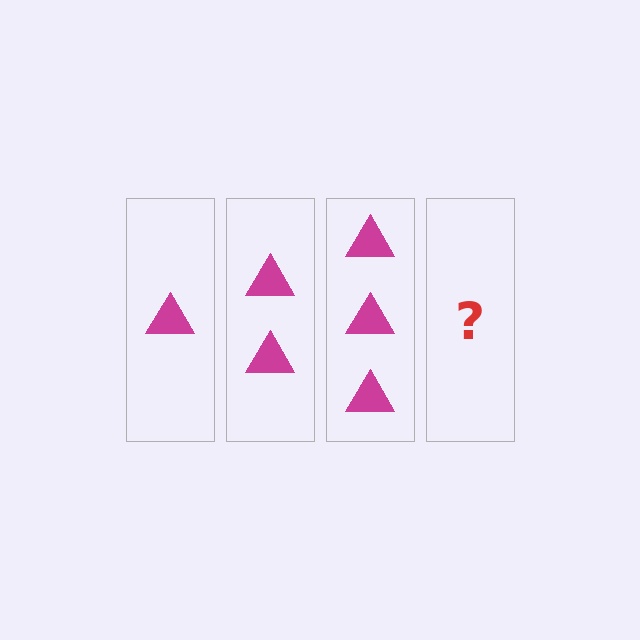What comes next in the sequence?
The next element should be 4 triangles.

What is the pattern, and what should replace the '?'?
The pattern is that each step adds one more triangle. The '?' should be 4 triangles.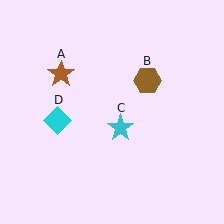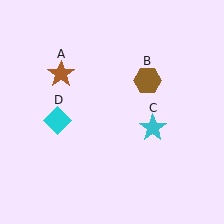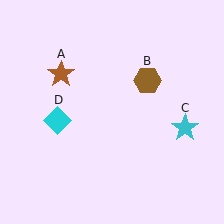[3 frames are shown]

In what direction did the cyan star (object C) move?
The cyan star (object C) moved right.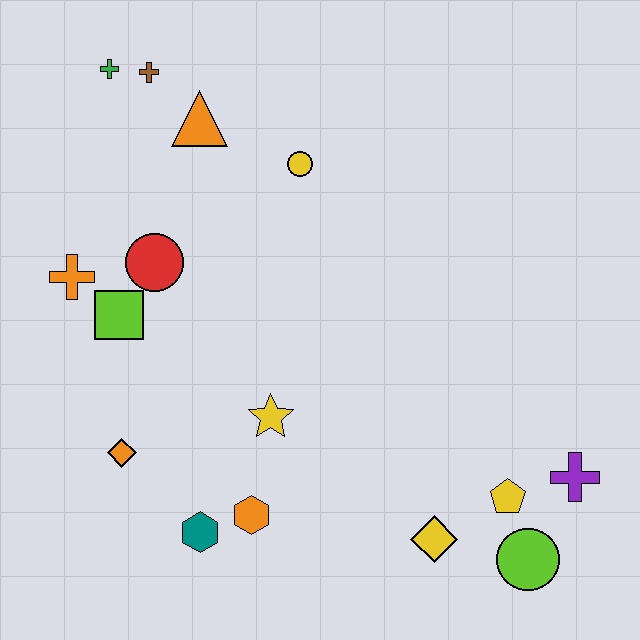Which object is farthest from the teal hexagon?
The green cross is farthest from the teal hexagon.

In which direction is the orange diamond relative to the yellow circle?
The orange diamond is below the yellow circle.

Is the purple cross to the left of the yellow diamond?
No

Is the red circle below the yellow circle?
Yes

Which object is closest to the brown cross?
The green cross is closest to the brown cross.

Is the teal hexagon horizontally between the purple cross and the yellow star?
No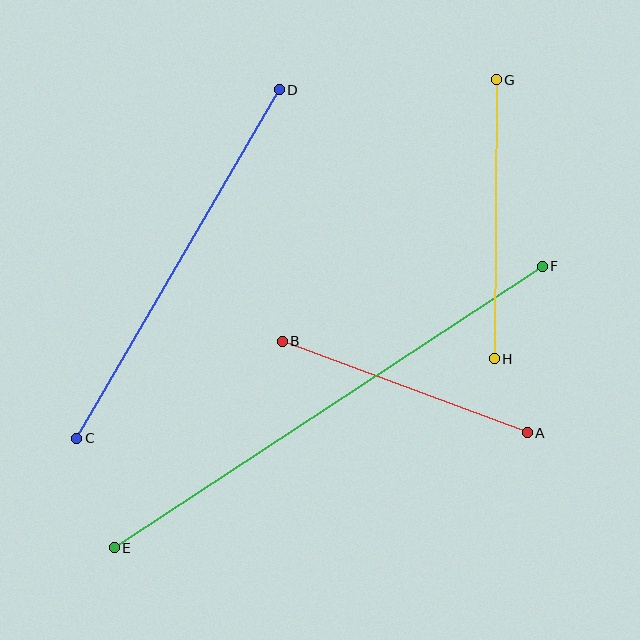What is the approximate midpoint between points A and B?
The midpoint is at approximately (405, 387) pixels.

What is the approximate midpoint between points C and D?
The midpoint is at approximately (178, 264) pixels.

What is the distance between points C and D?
The distance is approximately 403 pixels.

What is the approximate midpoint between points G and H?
The midpoint is at approximately (495, 219) pixels.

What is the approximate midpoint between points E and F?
The midpoint is at approximately (328, 407) pixels.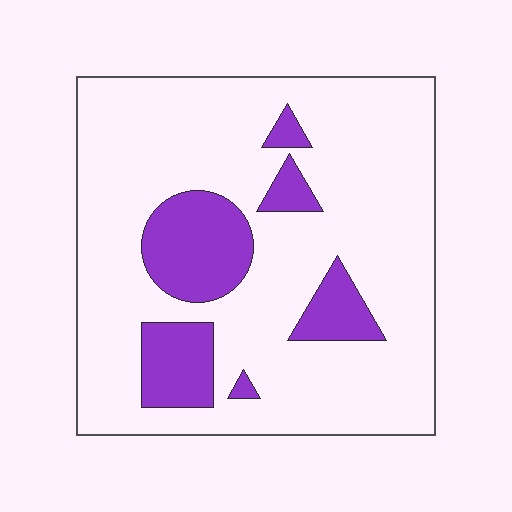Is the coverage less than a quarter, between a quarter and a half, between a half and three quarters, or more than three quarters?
Less than a quarter.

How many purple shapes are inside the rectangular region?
6.